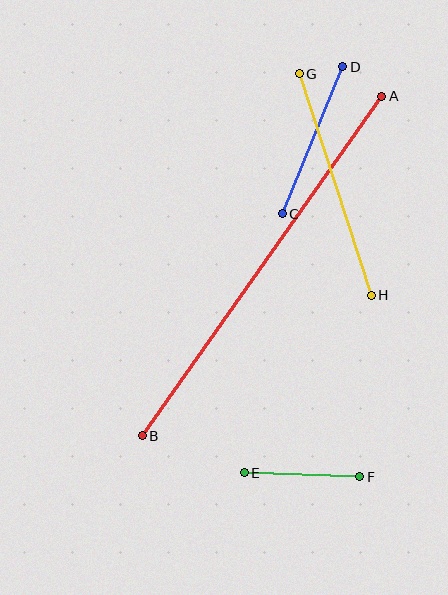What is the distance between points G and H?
The distance is approximately 233 pixels.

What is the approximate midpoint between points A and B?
The midpoint is at approximately (262, 266) pixels.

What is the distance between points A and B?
The distance is approximately 416 pixels.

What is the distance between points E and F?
The distance is approximately 116 pixels.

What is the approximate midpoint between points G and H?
The midpoint is at approximately (335, 184) pixels.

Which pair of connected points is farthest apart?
Points A and B are farthest apart.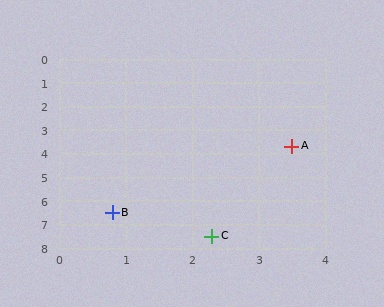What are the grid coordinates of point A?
Point A is at approximately (3.5, 3.7).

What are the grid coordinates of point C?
Point C is at approximately (2.3, 7.5).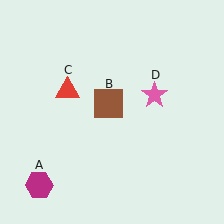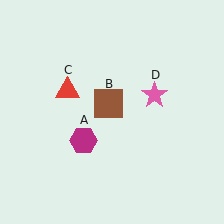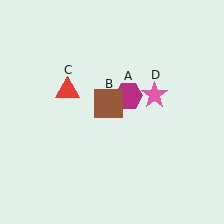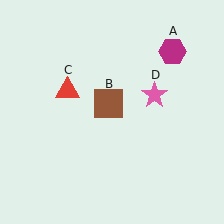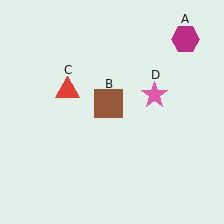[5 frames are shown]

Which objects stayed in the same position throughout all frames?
Brown square (object B) and red triangle (object C) and pink star (object D) remained stationary.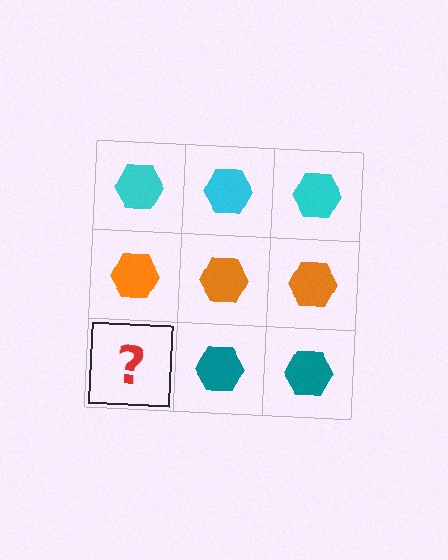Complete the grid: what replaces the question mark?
The question mark should be replaced with a teal hexagon.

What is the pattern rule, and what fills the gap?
The rule is that each row has a consistent color. The gap should be filled with a teal hexagon.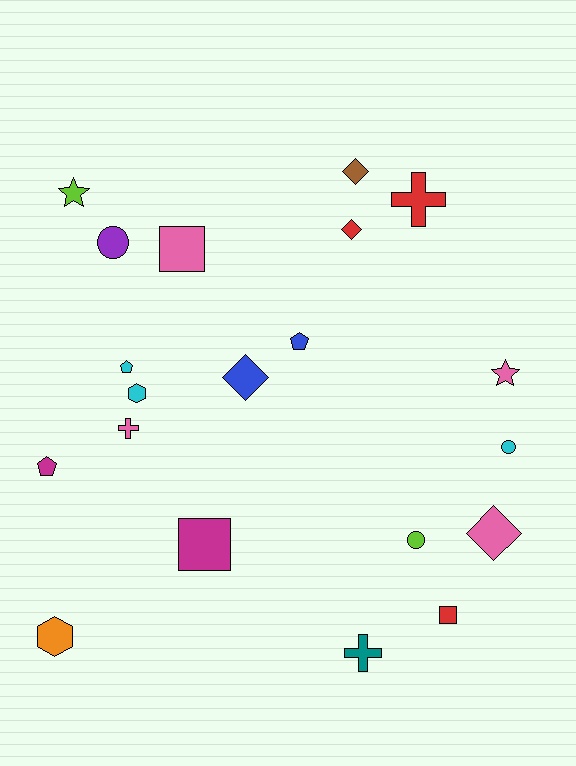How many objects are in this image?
There are 20 objects.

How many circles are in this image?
There are 3 circles.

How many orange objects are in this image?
There is 1 orange object.